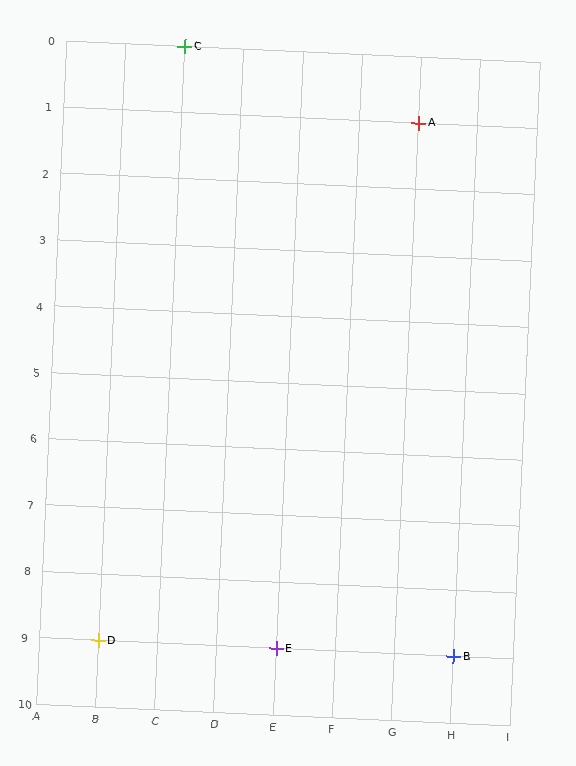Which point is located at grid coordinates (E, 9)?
Point E is at (E, 9).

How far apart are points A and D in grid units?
Points A and D are 5 columns and 8 rows apart (about 9.4 grid units diagonally).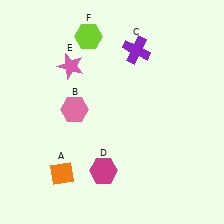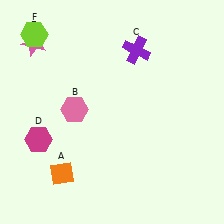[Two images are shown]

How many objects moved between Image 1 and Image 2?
3 objects moved between the two images.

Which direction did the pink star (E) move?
The pink star (E) moved left.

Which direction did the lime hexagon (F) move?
The lime hexagon (F) moved left.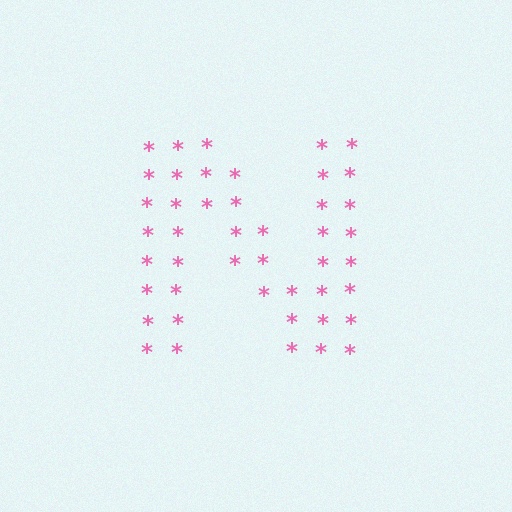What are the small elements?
The small elements are asterisks.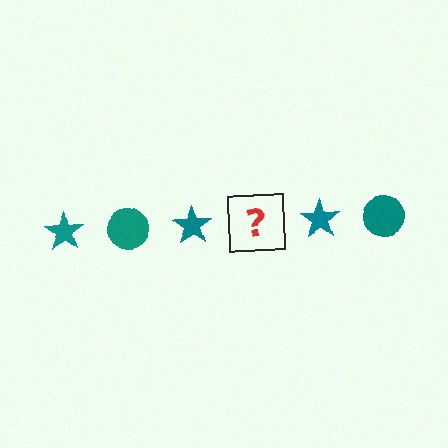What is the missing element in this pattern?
The missing element is a teal circle.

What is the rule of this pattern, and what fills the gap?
The rule is that the pattern cycles through star, circle shapes in teal. The gap should be filled with a teal circle.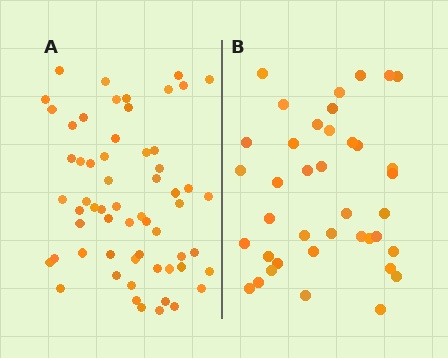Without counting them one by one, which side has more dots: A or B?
Region A (the left region) has more dots.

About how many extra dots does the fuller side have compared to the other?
Region A has approximately 20 more dots than region B.